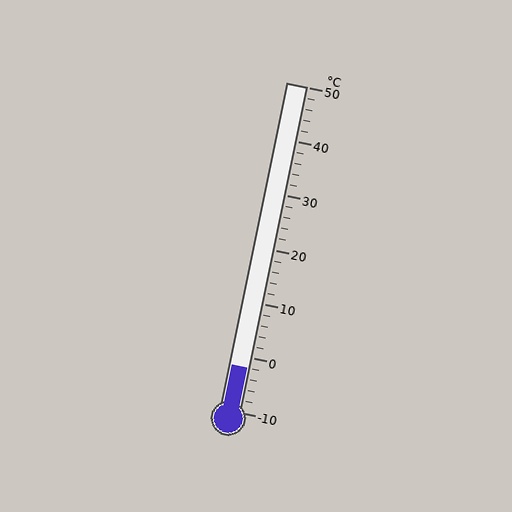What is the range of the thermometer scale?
The thermometer scale ranges from -10°C to 50°C.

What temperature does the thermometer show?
The thermometer shows approximately -2°C.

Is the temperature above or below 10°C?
The temperature is below 10°C.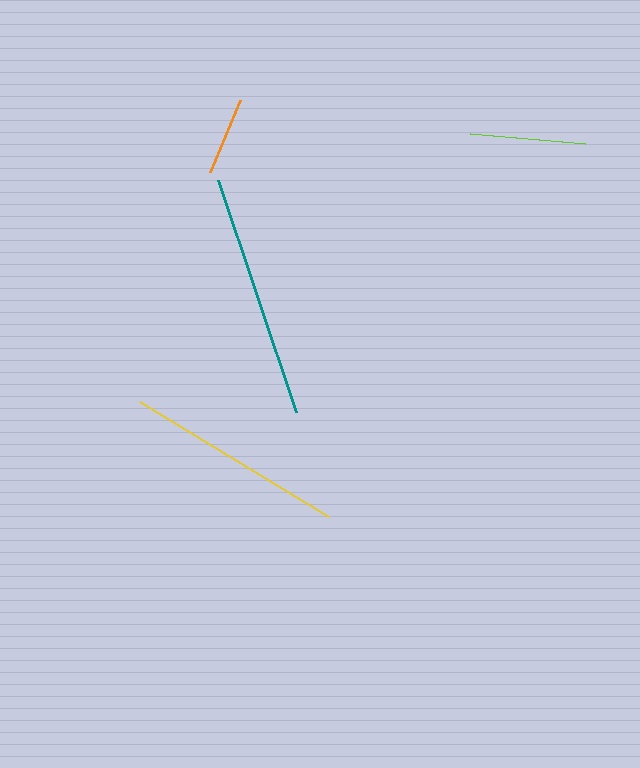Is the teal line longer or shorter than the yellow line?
The teal line is longer than the yellow line.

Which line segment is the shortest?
The orange line is the shortest at approximately 78 pixels.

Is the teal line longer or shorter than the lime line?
The teal line is longer than the lime line.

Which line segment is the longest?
The teal line is the longest at approximately 244 pixels.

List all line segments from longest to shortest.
From longest to shortest: teal, yellow, lime, orange.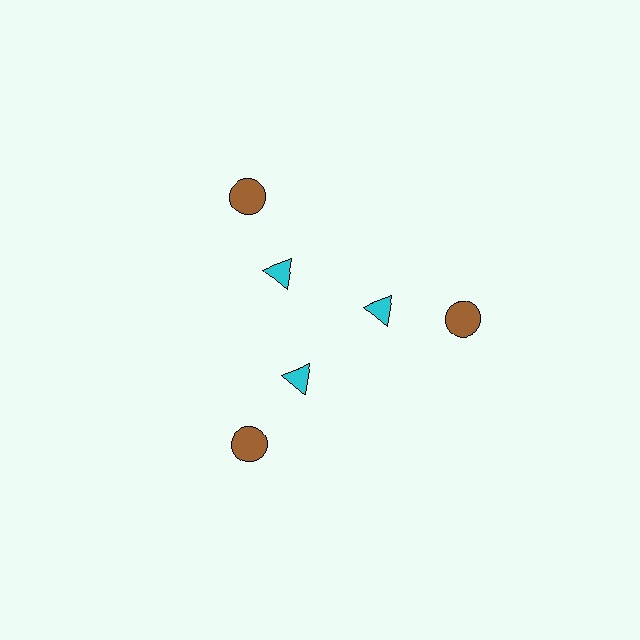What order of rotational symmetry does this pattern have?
This pattern has 3-fold rotational symmetry.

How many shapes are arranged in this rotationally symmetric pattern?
There are 6 shapes, arranged in 3 groups of 2.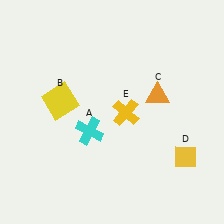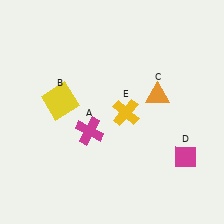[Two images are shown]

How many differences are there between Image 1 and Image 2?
There are 2 differences between the two images.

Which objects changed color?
A changed from cyan to magenta. D changed from yellow to magenta.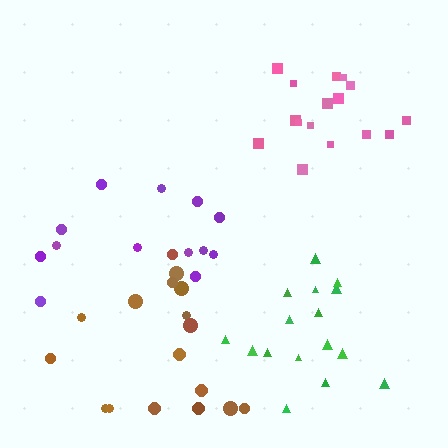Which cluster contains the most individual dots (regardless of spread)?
Brown (17).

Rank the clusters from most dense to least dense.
pink, green, brown, purple.